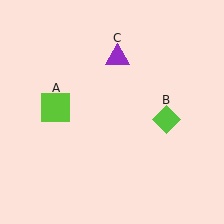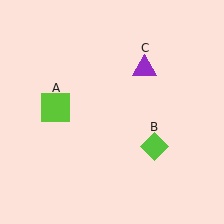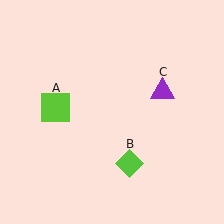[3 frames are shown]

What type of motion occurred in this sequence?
The lime diamond (object B), purple triangle (object C) rotated clockwise around the center of the scene.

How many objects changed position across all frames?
2 objects changed position: lime diamond (object B), purple triangle (object C).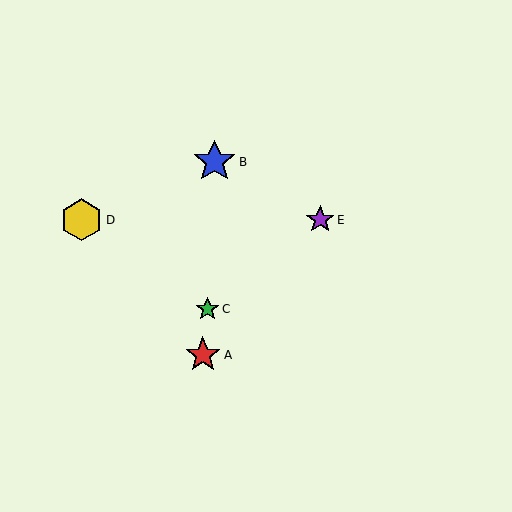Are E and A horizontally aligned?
No, E is at y≈220 and A is at y≈355.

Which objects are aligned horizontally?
Objects D, E are aligned horizontally.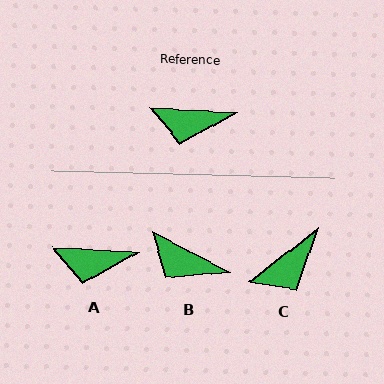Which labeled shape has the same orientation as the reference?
A.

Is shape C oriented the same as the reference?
No, it is off by about 41 degrees.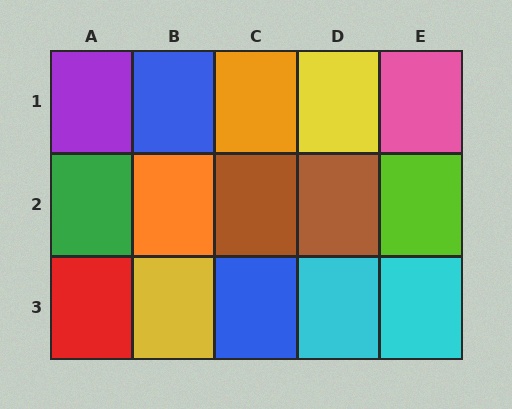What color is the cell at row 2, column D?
Brown.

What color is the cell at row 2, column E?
Lime.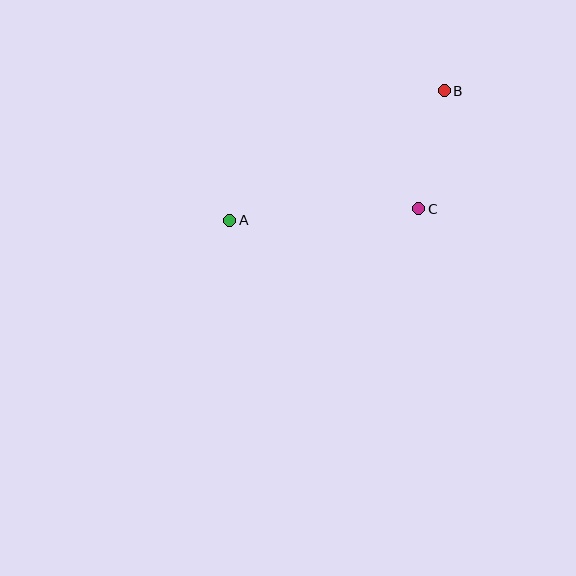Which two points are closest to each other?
Points B and C are closest to each other.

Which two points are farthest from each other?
Points A and B are farthest from each other.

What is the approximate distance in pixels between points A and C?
The distance between A and C is approximately 189 pixels.